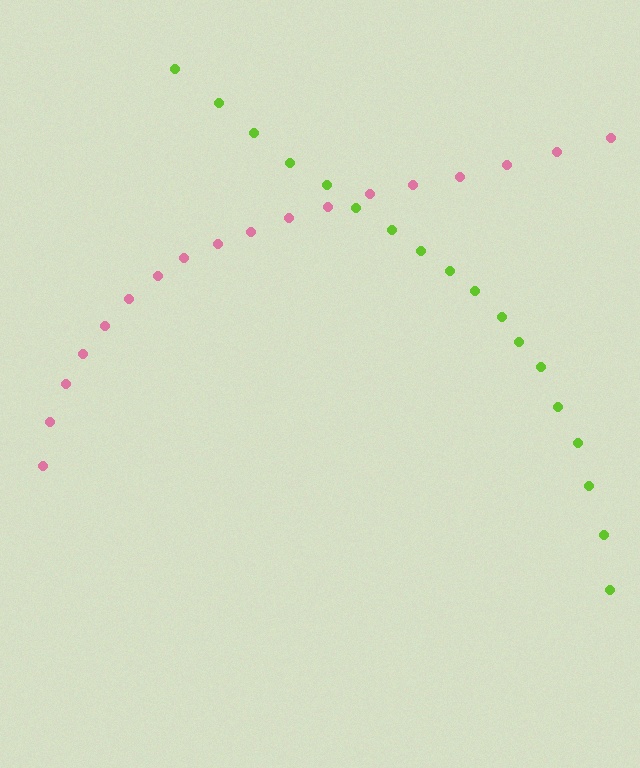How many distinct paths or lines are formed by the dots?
There are 2 distinct paths.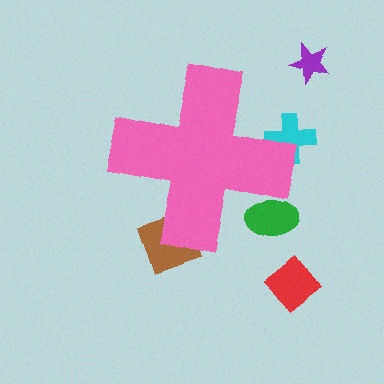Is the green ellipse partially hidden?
Yes, the green ellipse is partially hidden behind the pink cross.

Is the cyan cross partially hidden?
Yes, the cyan cross is partially hidden behind the pink cross.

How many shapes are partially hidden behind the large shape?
3 shapes are partially hidden.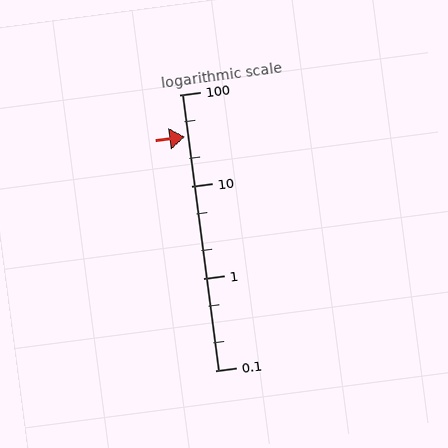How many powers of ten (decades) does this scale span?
The scale spans 3 decades, from 0.1 to 100.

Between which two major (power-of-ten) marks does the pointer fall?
The pointer is between 10 and 100.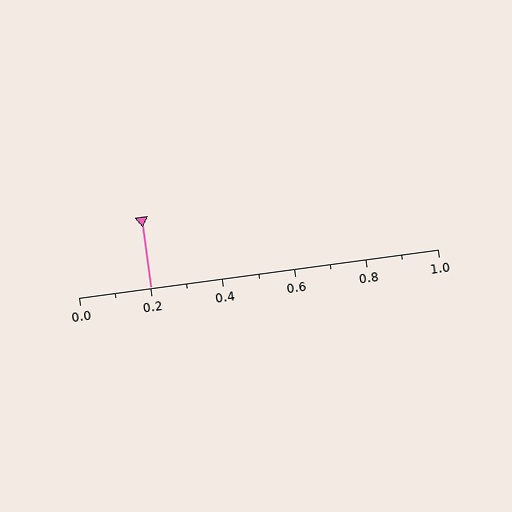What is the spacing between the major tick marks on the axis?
The major ticks are spaced 0.2 apart.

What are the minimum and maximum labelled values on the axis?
The axis runs from 0.0 to 1.0.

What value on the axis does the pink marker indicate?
The marker indicates approximately 0.2.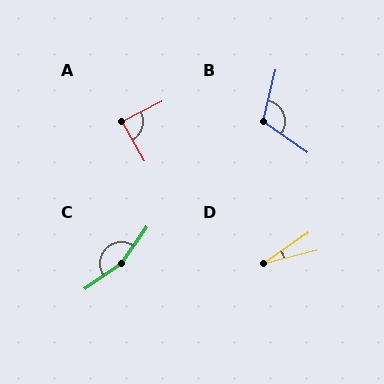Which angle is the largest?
C, at approximately 161 degrees.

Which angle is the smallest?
D, at approximately 20 degrees.